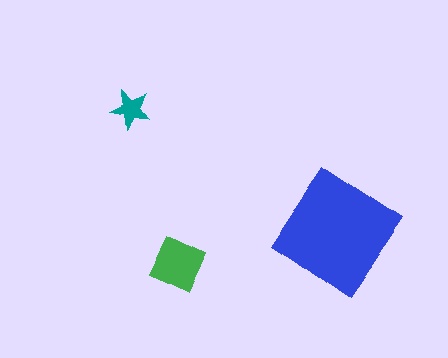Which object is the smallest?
The teal star.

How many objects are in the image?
There are 3 objects in the image.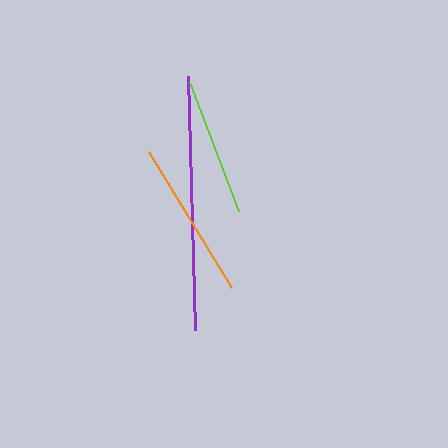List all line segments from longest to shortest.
From longest to shortest: purple, orange, lime.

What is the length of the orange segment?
The orange segment is approximately 159 pixels long.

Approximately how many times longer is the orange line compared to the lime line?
The orange line is approximately 1.2 times the length of the lime line.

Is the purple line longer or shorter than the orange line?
The purple line is longer than the orange line.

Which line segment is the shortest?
The lime line is the shortest at approximately 138 pixels.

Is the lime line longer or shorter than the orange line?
The orange line is longer than the lime line.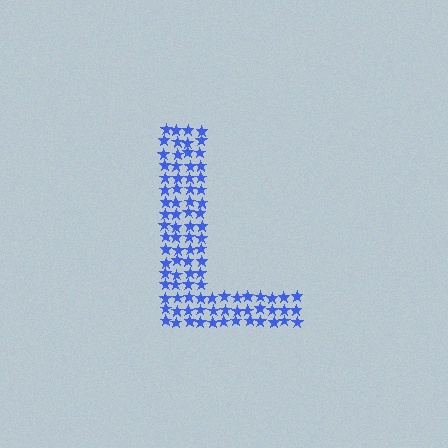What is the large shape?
The large shape is the letter L.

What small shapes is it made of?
It is made of small stars.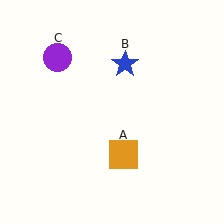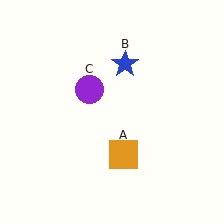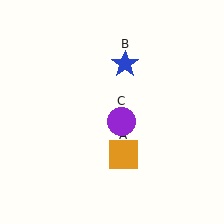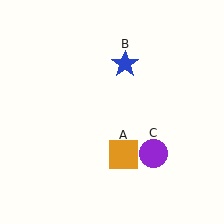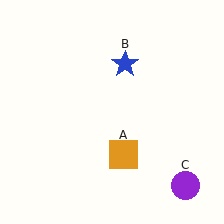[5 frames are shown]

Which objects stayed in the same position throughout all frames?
Orange square (object A) and blue star (object B) remained stationary.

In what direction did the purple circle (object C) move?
The purple circle (object C) moved down and to the right.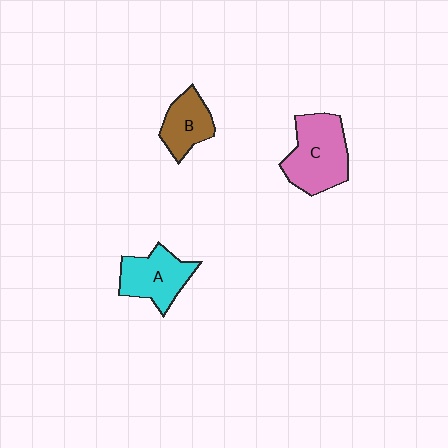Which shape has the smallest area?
Shape B (brown).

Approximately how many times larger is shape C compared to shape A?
Approximately 1.3 times.